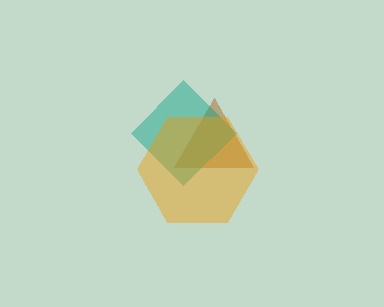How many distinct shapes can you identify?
There are 3 distinct shapes: a brown triangle, a teal diamond, an orange hexagon.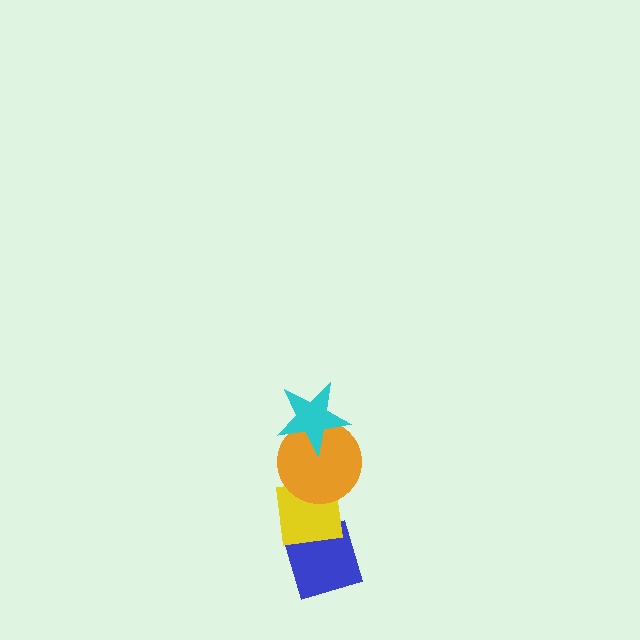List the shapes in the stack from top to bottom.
From top to bottom: the cyan star, the orange circle, the yellow square, the blue diamond.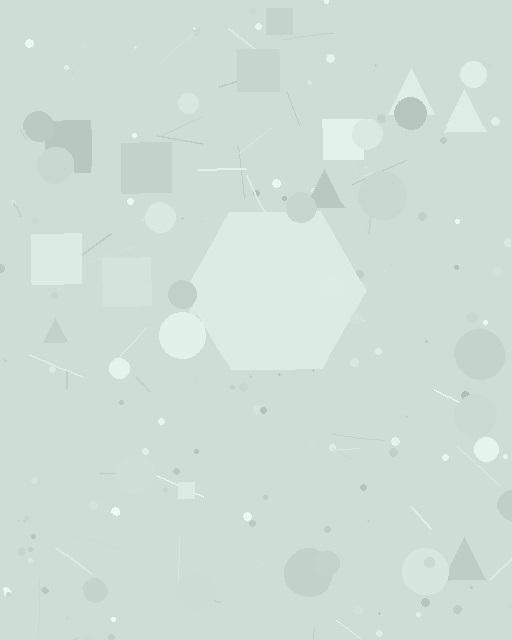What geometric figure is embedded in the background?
A hexagon is embedded in the background.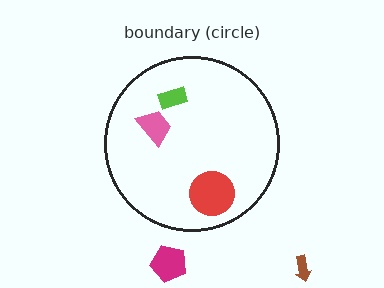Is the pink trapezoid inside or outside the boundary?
Inside.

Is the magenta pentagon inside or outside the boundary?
Outside.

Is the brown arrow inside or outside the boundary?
Outside.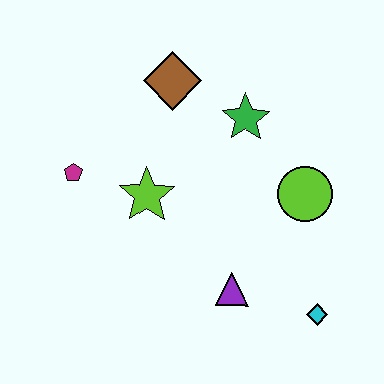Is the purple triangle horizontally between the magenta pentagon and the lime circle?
Yes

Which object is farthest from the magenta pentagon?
The cyan diamond is farthest from the magenta pentagon.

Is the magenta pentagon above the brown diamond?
No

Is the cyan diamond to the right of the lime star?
Yes